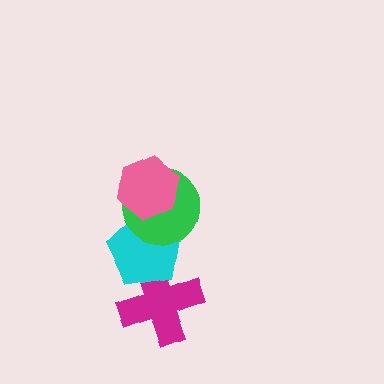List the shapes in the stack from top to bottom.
From top to bottom: the pink hexagon, the green circle, the cyan pentagon, the magenta cross.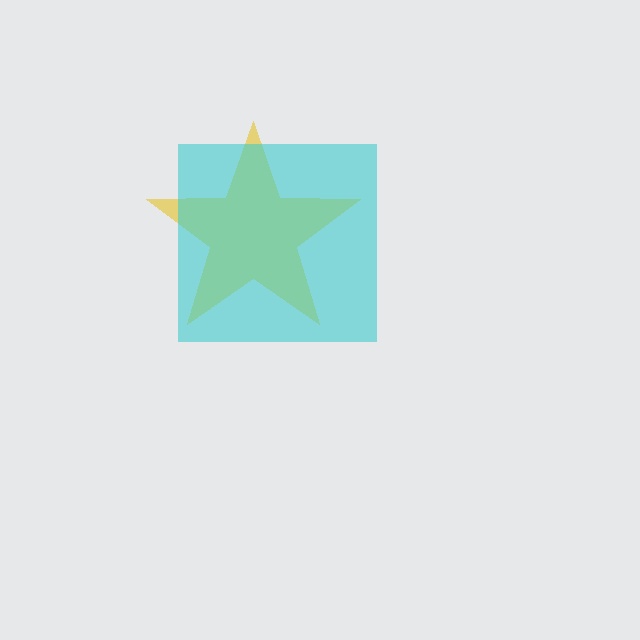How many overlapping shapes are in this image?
There are 2 overlapping shapes in the image.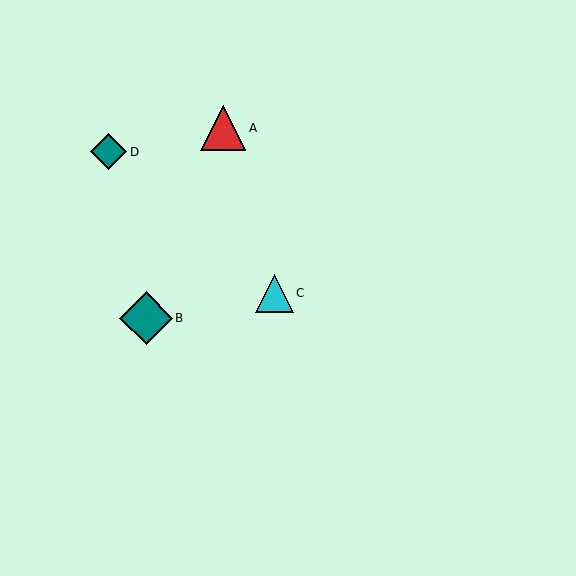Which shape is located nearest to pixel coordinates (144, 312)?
The teal diamond (labeled B) at (146, 318) is nearest to that location.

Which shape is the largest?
The teal diamond (labeled B) is the largest.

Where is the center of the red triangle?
The center of the red triangle is at (223, 128).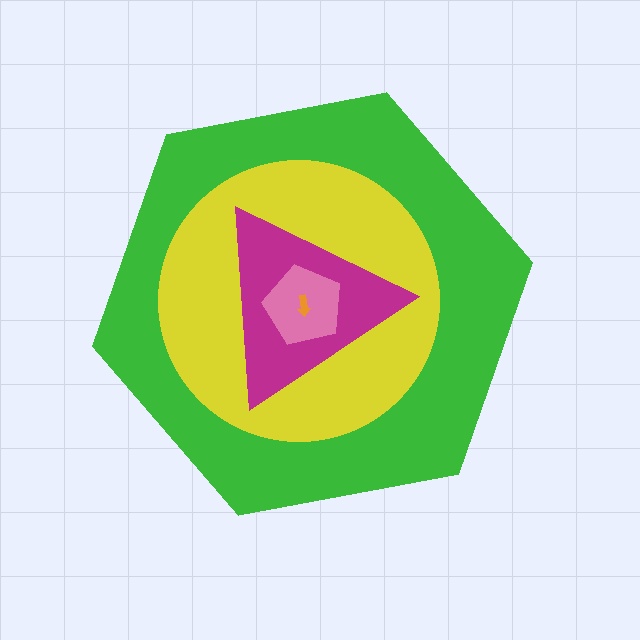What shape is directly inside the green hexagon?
The yellow circle.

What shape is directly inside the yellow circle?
The magenta triangle.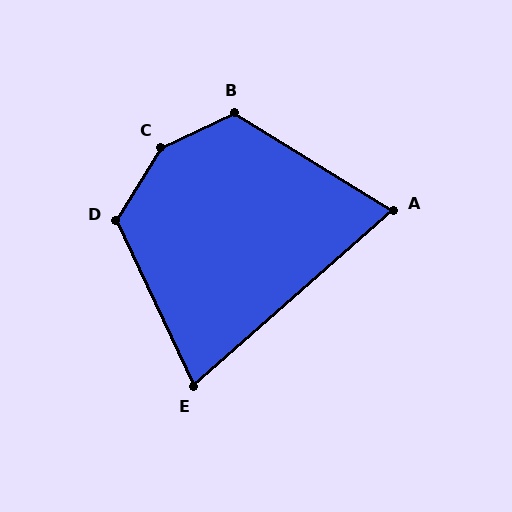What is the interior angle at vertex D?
Approximately 123 degrees (obtuse).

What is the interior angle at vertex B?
Approximately 124 degrees (obtuse).